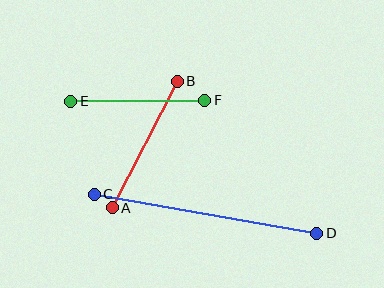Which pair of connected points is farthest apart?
Points C and D are farthest apart.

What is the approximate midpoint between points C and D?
The midpoint is at approximately (206, 214) pixels.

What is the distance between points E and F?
The distance is approximately 134 pixels.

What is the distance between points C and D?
The distance is approximately 226 pixels.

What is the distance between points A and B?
The distance is approximately 142 pixels.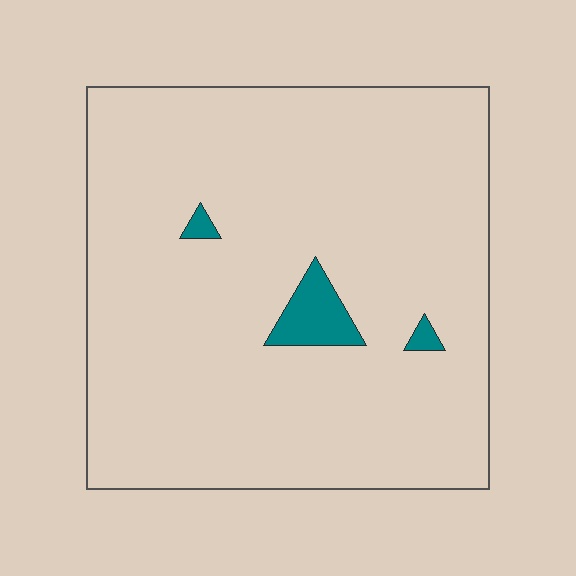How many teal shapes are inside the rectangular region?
3.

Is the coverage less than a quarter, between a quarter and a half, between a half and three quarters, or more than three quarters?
Less than a quarter.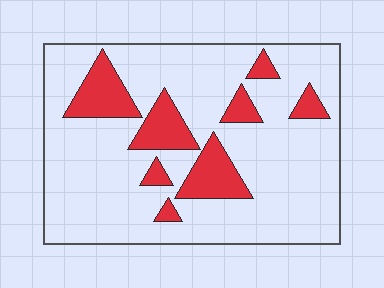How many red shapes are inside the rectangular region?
8.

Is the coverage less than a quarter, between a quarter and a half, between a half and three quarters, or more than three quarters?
Less than a quarter.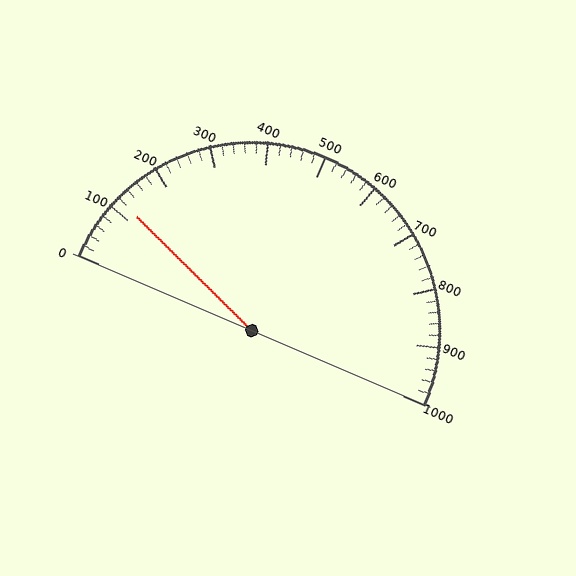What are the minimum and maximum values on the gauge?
The gauge ranges from 0 to 1000.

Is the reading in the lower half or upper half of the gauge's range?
The reading is in the lower half of the range (0 to 1000).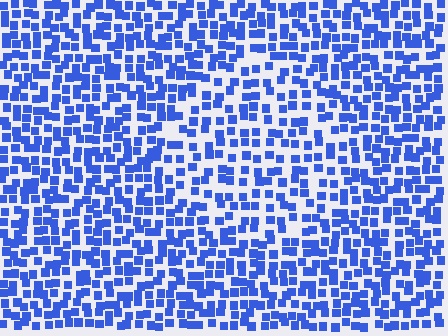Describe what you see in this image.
The image contains small blue elements arranged at two different densities. A circle-shaped region is visible where the elements are less densely packed than the surrounding area.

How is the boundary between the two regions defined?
The boundary is defined by a change in element density (approximately 1.5x ratio). All elements are the same color, size, and shape.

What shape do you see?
I see a circle.